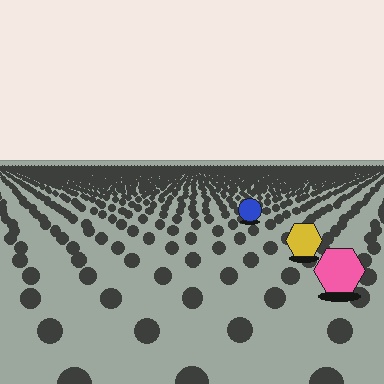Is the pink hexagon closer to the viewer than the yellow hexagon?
Yes. The pink hexagon is closer — you can tell from the texture gradient: the ground texture is coarser near it.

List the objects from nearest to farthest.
From nearest to farthest: the pink hexagon, the yellow hexagon, the blue circle.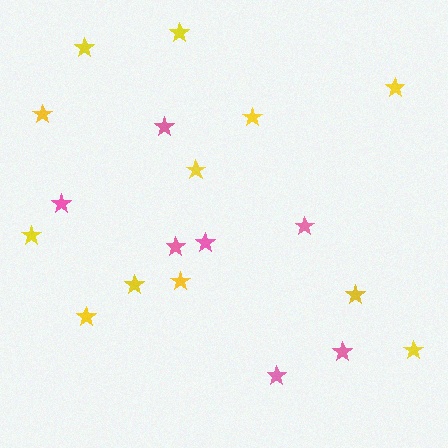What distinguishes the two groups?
There are 2 groups: one group of pink stars (7) and one group of yellow stars (12).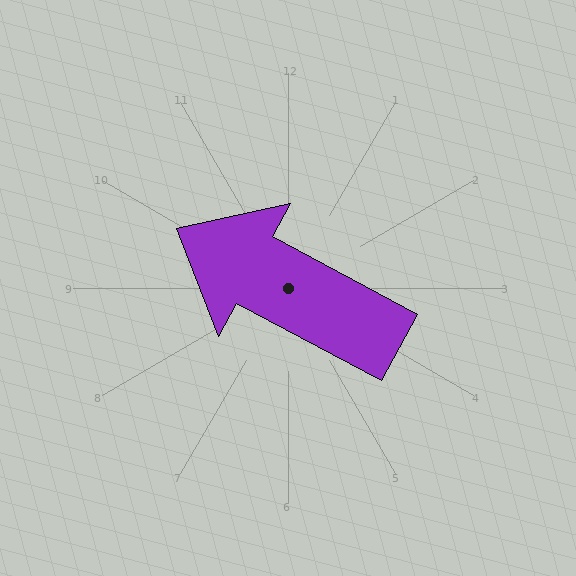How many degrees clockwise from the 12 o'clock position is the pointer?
Approximately 298 degrees.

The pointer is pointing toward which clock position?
Roughly 10 o'clock.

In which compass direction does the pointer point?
Northwest.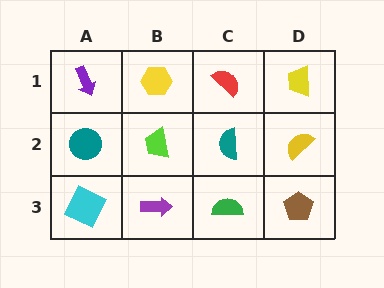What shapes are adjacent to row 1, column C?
A teal semicircle (row 2, column C), a yellow hexagon (row 1, column B), a yellow trapezoid (row 1, column D).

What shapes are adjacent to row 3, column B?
A lime trapezoid (row 2, column B), a cyan square (row 3, column A), a green semicircle (row 3, column C).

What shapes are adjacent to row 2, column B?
A yellow hexagon (row 1, column B), a purple arrow (row 3, column B), a teal circle (row 2, column A), a teal semicircle (row 2, column C).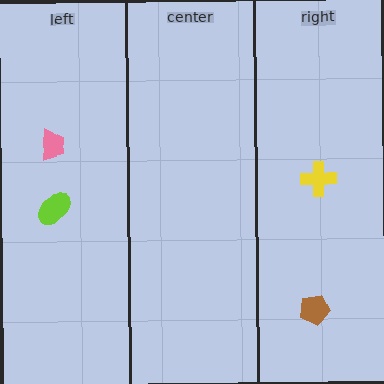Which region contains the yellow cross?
The right region.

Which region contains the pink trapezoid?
The left region.